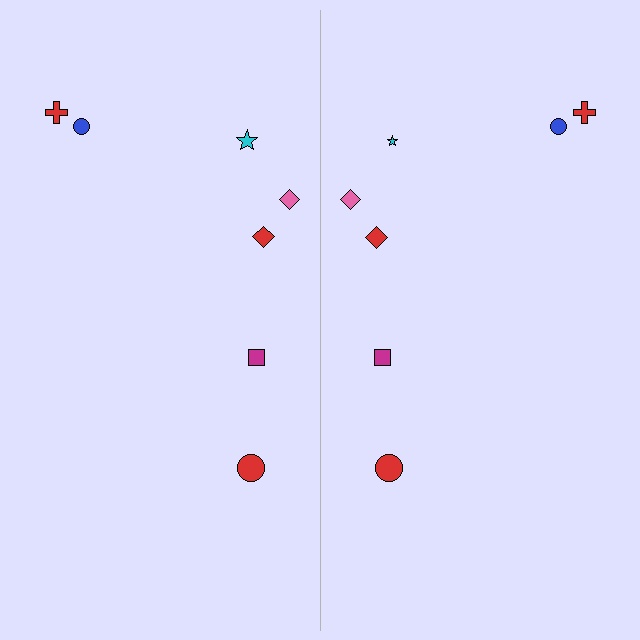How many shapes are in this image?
There are 14 shapes in this image.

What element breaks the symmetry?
The cyan star on the right side has a different size than its mirror counterpart.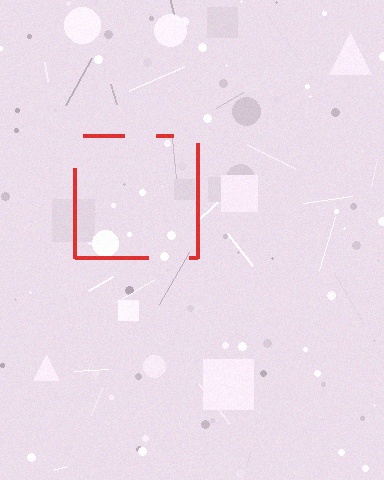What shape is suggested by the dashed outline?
The dashed outline suggests a square.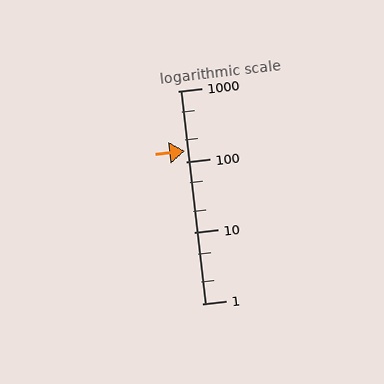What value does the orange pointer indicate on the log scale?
The pointer indicates approximately 140.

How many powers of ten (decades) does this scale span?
The scale spans 3 decades, from 1 to 1000.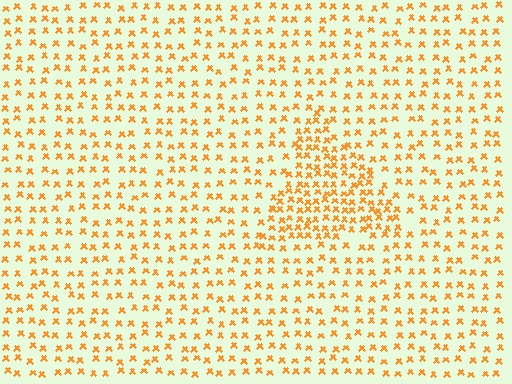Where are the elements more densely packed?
The elements are more densely packed inside the triangle boundary.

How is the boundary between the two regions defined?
The boundary is defined by a change in element density (approximately 2.0x ratio). All elements are the same color, size, and shape.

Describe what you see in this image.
The image contains small orange elements arranged at two different densities. A triangle-shaped region is visible where the elements are more densely packed than the surrounding area.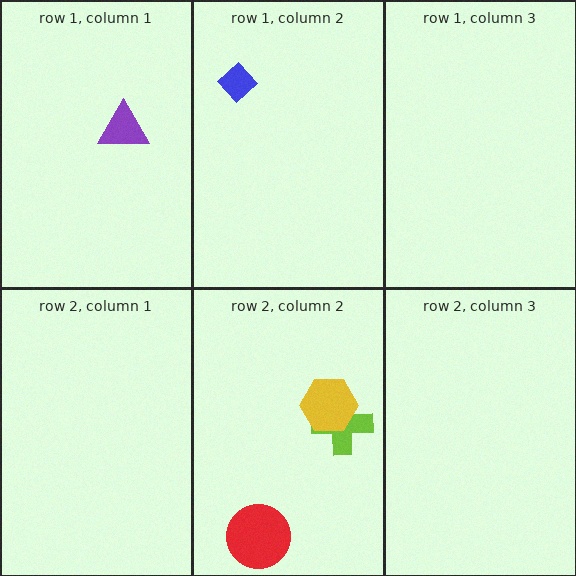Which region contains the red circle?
The row 2, column 2 region.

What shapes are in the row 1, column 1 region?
The purple triangle.